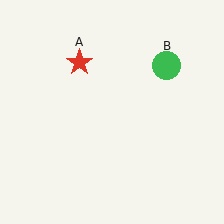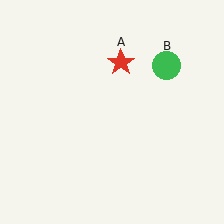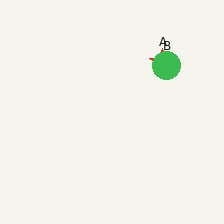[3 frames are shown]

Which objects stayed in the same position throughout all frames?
Green circle (object B) remained stationary.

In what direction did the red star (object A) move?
The red star (object A) moved right.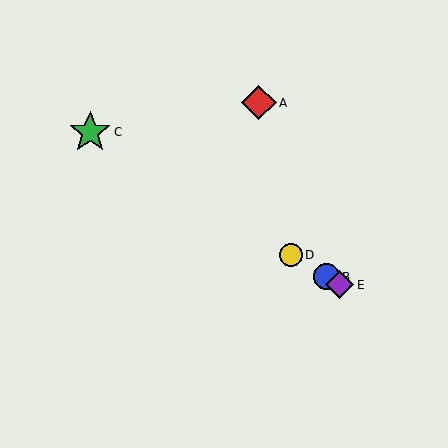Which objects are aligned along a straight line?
Objects B, C, D, E are aligned along a straight line.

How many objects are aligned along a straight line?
4 objects (B, C, D, E) are aligned along a straight line.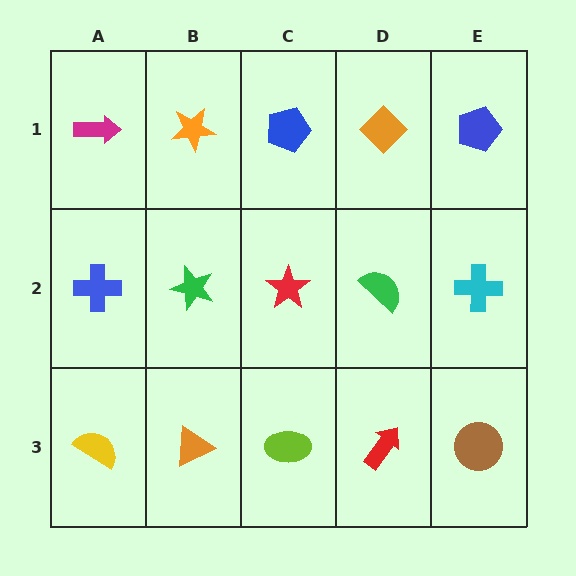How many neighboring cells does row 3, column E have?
2.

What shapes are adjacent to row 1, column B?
A green star (row 2, column B), a magenta arrow (row 1, column A), a blue pentagon (row 1, column C).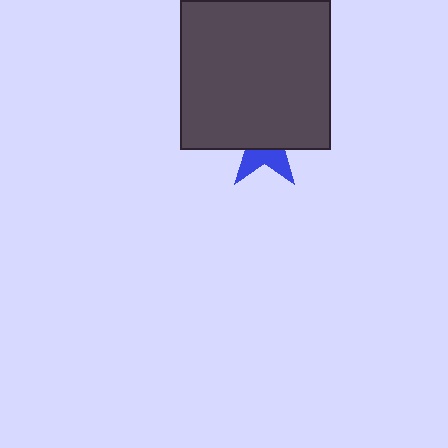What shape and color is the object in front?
The object in front is a dark gray square.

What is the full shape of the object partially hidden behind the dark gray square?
The partially hidden object is a blue star.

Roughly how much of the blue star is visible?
A small part of it is visible (roughly 37%).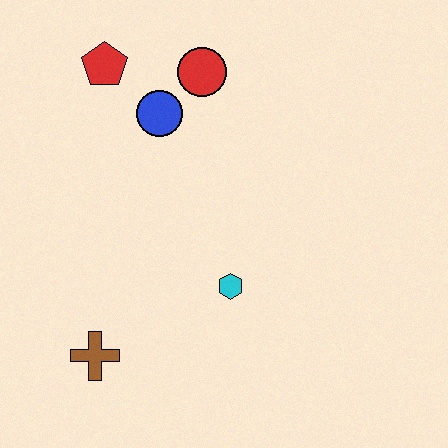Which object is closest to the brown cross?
The cyan hexagon is closest to the brown cross.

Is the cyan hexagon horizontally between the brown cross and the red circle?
No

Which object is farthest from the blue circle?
The brown cross is farthest from the blue circle.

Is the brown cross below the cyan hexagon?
Yes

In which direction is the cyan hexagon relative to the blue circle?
The cyan hexagon is below the blue circle.